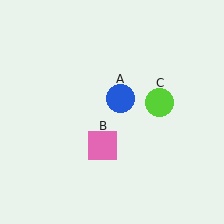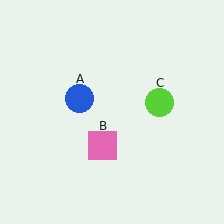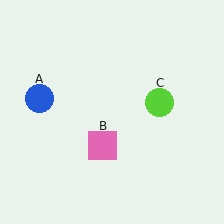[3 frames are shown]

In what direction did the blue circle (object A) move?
The blue circle (object A) moved left.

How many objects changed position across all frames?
1 object changed position: blue circle (object A).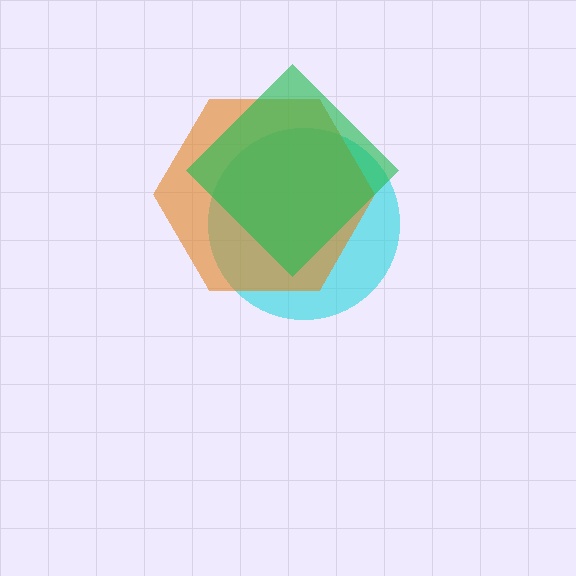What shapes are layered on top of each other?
The layered shapes are: a cyan circle, an orange hexagon, a green diamond.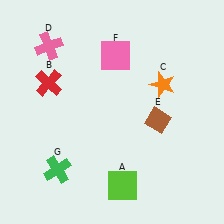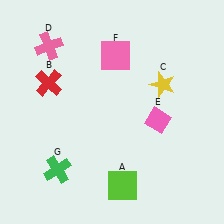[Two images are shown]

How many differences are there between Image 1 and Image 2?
There are 2 differences between the two images.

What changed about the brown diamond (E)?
In Image 1, E is brown. In Image 2, it changed to pink.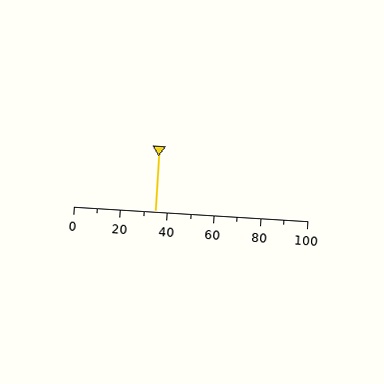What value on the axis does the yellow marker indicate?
The marker indicates approximately 35.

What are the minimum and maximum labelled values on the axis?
The axis runs from 0 to 100.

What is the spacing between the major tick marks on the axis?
The major ticks are spaced 20 apart.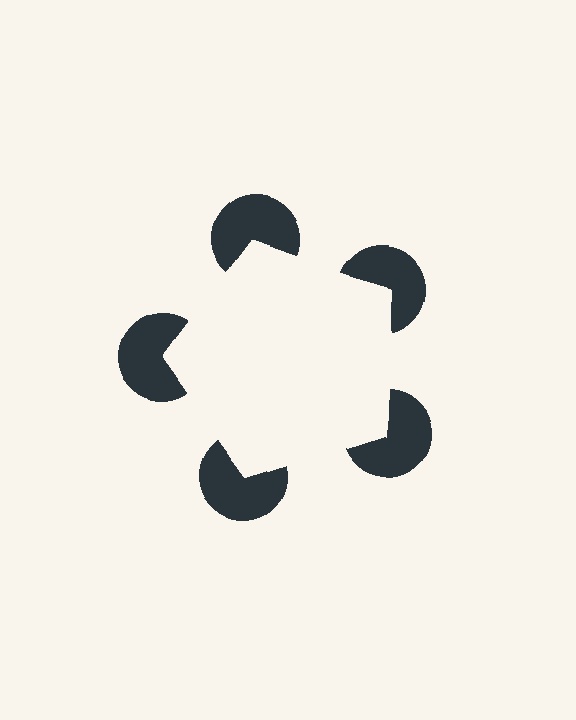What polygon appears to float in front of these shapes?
An illusory pentagon — its edges are inferred from the aligned wedge cuts in the pac-man discs, not physically drawn.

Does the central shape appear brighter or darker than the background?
It typically appears slightly brighter than the background, even though no actual brightness change is drawn.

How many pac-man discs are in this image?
There are 5 — one at each vertex of the illusory pentagon.